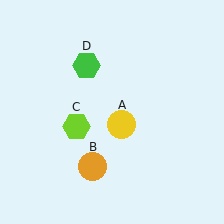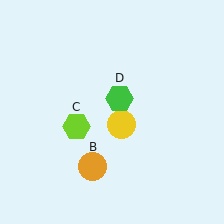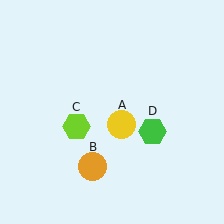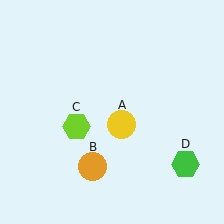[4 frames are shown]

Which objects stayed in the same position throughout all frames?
Yellow circle (object A) and orange circle (object B) and lime hexagon (object C) remained stationary.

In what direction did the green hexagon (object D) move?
The green hexagon (object D) moved down and to the right.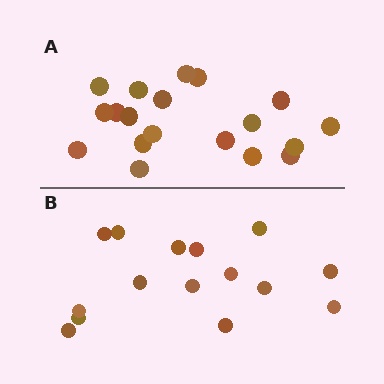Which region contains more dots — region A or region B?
Region A (the top region) has more dots.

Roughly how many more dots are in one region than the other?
Region A has about 4 more dots than region B.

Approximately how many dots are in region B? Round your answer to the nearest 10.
About 20 dots. (The exact count is 15, which rounds to 20.)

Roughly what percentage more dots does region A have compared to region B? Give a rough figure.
About 25% more.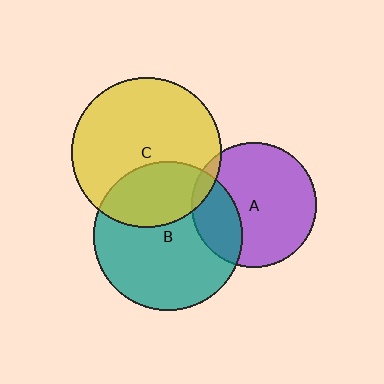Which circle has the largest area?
Circle C (yellow).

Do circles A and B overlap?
Yes.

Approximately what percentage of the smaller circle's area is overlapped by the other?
Approximately 25%.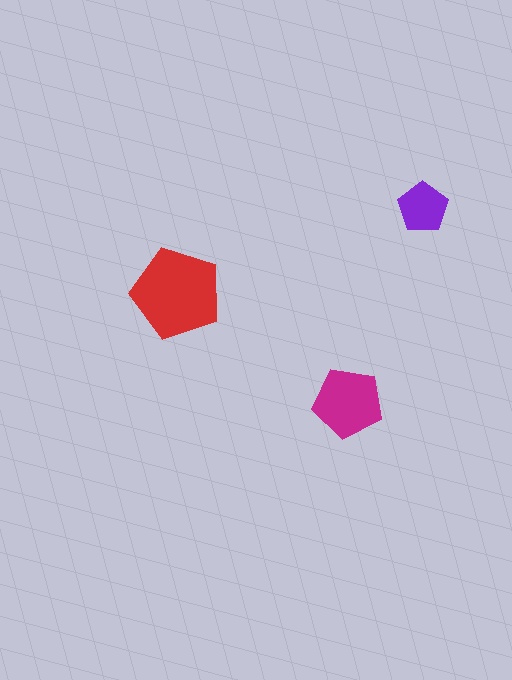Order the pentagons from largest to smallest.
the red one, the magenta one, the purple one.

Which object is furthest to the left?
The red pentagon is leftmost.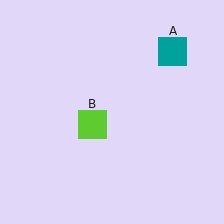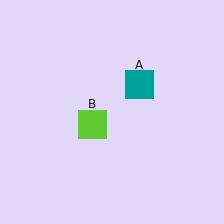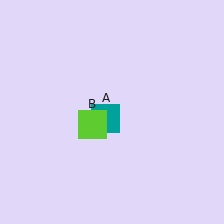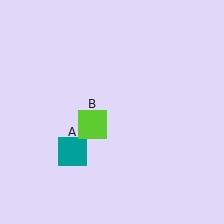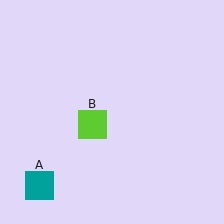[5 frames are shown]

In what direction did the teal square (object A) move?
The teal square (object A) moved down and to the left.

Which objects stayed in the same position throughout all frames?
Lime square (object B) remained stationary.